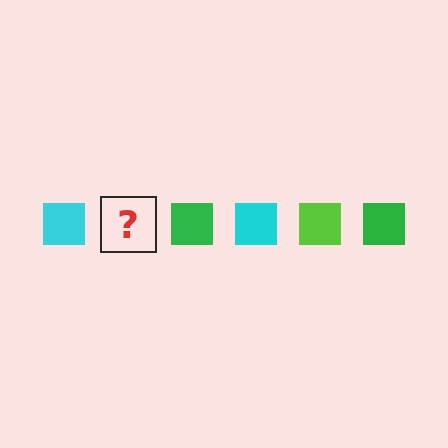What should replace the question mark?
The question mark should be replaced with a lime square.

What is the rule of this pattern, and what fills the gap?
The rule is that the pattern cycles through cyan, lime, green squares. The gap should be filled with a lime square.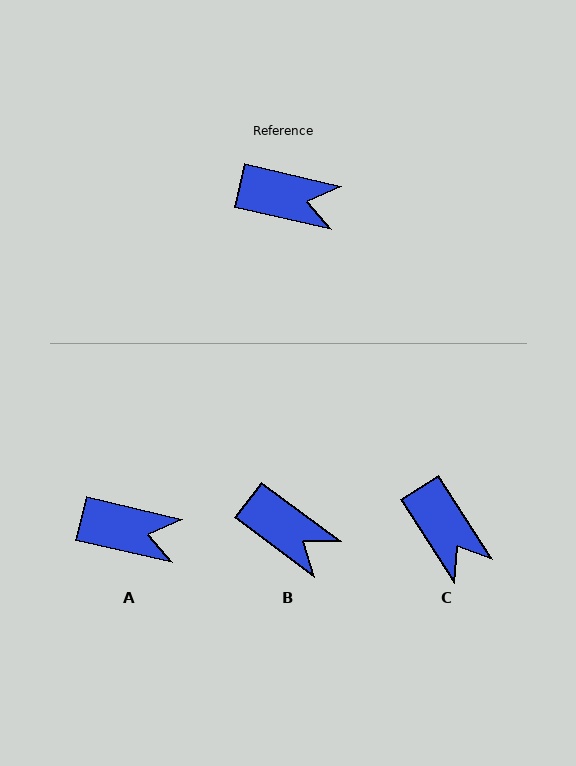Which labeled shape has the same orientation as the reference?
A.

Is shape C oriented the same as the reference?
No, it is off by about 44 degrees.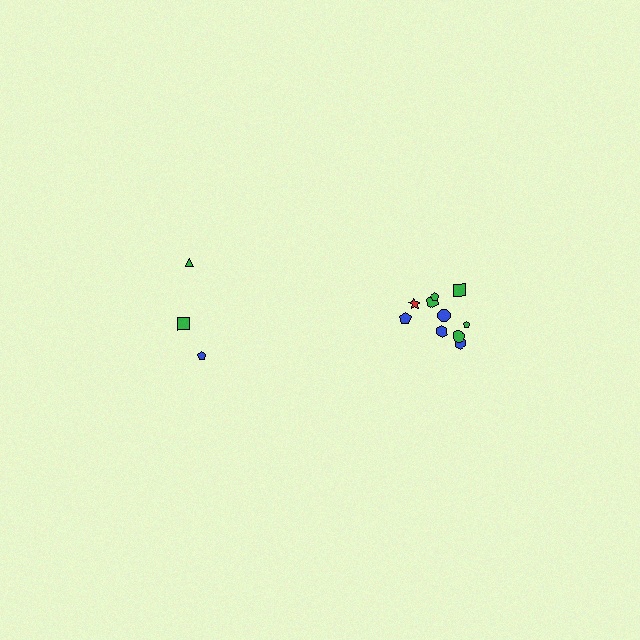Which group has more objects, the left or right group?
The right group.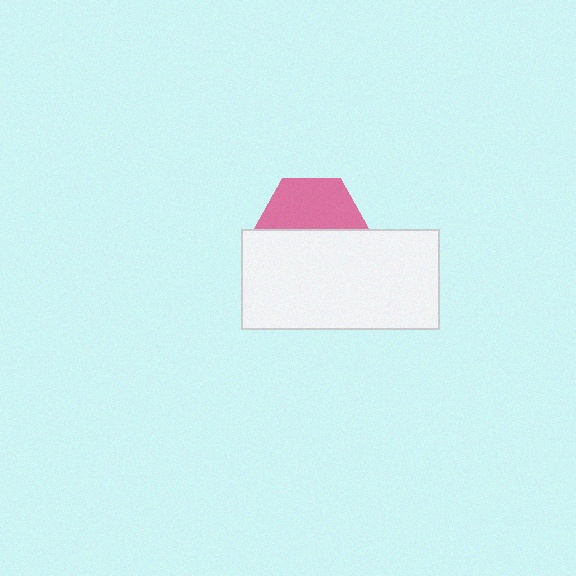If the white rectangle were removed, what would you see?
You would see the complete pink hexagon.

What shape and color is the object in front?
The object in front is a white rectangle.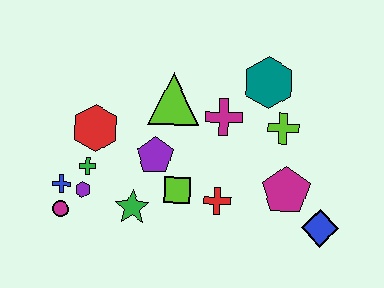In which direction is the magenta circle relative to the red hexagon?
The magenta circle is below the red hexagon.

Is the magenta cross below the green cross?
No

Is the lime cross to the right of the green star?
Yes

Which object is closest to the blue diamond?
The magenta pentagon is closest to the blue diamond.